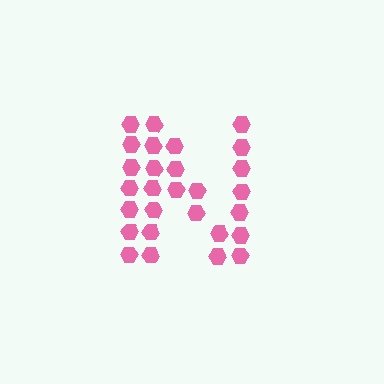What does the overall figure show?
The overall figure shows the letter N.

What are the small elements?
The small elements are hexagons.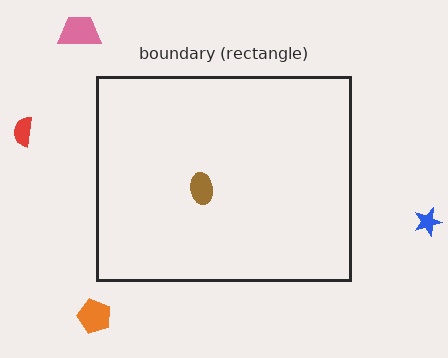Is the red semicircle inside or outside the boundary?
Outside.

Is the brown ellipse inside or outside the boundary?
Inside.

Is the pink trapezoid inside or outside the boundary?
Outside.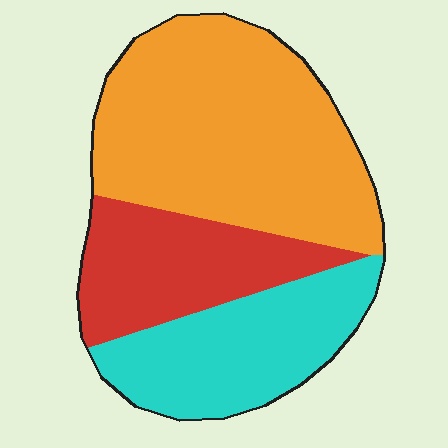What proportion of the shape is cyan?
Cyan takes up about one quarter (1/4) of the shape.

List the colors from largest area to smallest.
From largest to smallest: orange, cyan, red.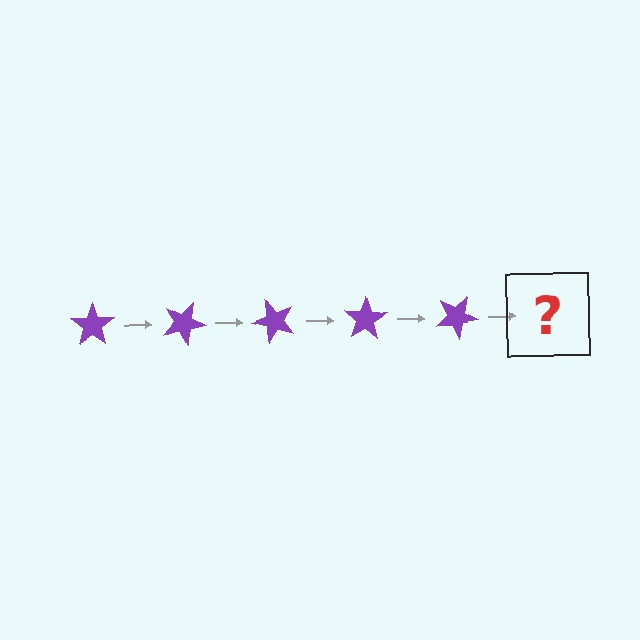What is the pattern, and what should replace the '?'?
The pattern is that the star rotates 25 degrees each step. The '?' should be a purple star rotated 125 degrees.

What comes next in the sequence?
The next element should be a purple star rotated 125 degrees.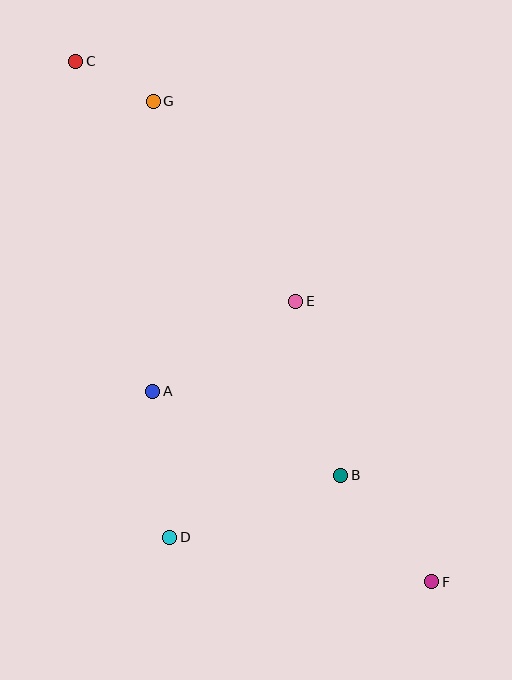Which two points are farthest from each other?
Points C and F are farthest from each other.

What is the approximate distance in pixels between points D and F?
The distance between D and F is approximately 266 pixels.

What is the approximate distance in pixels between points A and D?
The distance between A and D is approximately 147 pixels.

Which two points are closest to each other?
Points C and G are closest to each other.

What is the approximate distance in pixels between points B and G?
The distance between B and G is approximately 418 pixels.